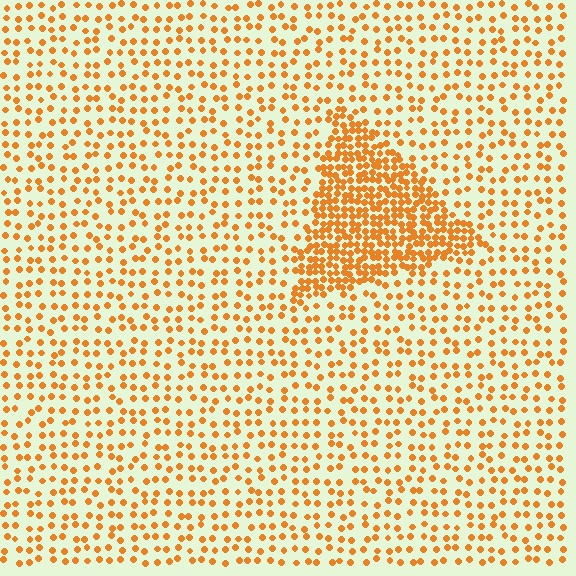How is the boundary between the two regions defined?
The boundary is defined by a change in element density (approximately 2.7x ratio). All elements are the same color, size, and shape.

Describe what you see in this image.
The image contains small orange elements arranged at two different densities. A triangle-shaped region is visible where the elements are more densely packed than the surrounding area.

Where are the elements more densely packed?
The elements are more densely packed inside the triangle boundary.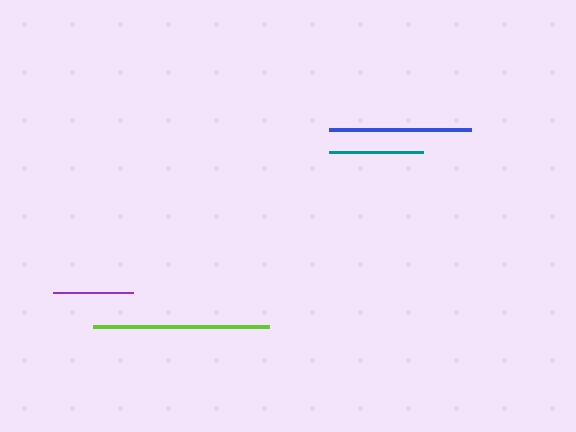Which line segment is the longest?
The lime line is the longest at approximately 176 pixels.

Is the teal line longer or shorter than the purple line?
The teal line is longer than the purple line.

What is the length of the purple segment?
The purple segment is approximately 80 pixels long.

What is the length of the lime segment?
The lime segment is approximately 176 pixels long.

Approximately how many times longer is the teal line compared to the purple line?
The teal line is approximately 1.2 times the length of the purple line.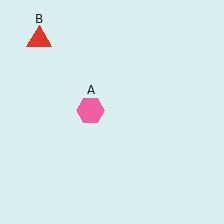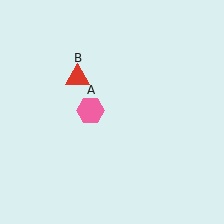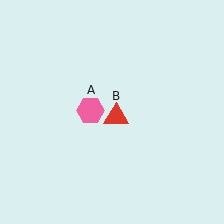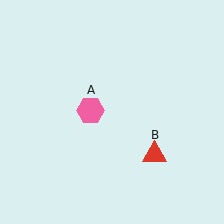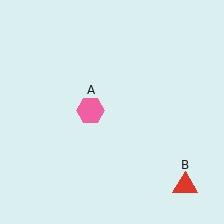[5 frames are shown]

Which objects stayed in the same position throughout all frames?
Pink hexagon (object A) remained stationary.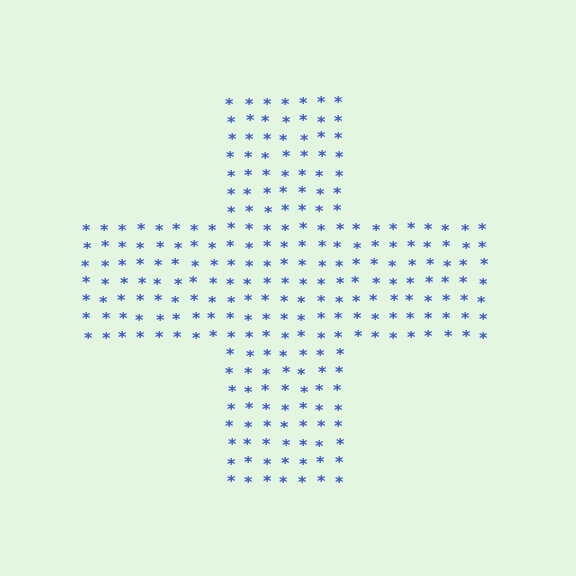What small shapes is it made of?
It is made of small asterisks.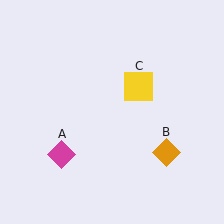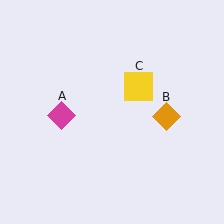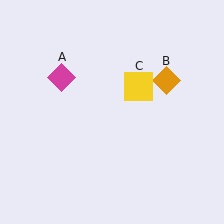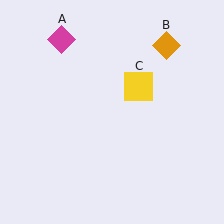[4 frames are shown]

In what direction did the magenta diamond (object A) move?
The magenta diamond (object A) moved up.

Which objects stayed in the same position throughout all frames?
Yellow square (object C) remained stationary.